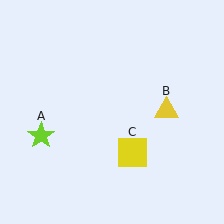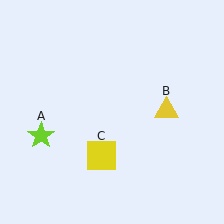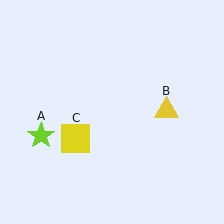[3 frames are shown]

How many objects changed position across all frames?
1 object changed position: yellow square (object C).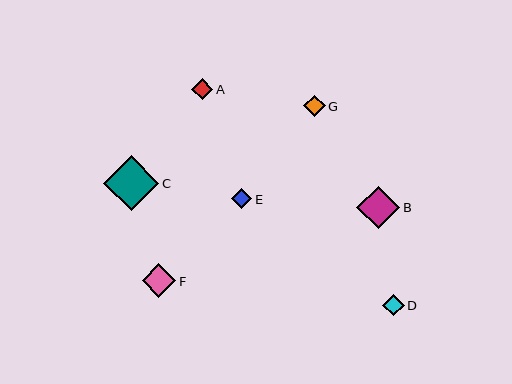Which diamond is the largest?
Diamond C is the largest with a size of approximately 55 pixels.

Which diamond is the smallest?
Diamond E is the smallest with a size of approximately 20 pixels.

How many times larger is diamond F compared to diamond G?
Diamond F is approximately 1.6 times the size of diamond G.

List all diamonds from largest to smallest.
From largest to smallest: C, B, F, G, D, A, E.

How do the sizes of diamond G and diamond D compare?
Diamond G and diamond D are approximately the same size.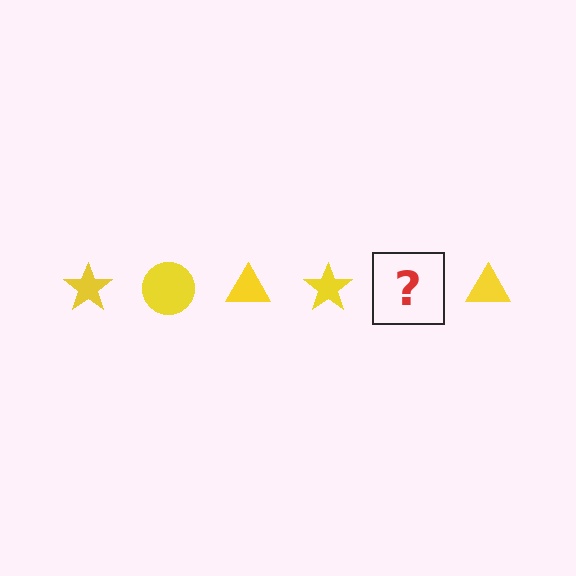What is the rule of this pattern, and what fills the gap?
The rule is that the pattern cycles through star, circle, triangle shapes in yellow. The gap should be filled with a yellow circle.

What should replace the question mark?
The question mark should be replaced with a yellow circle.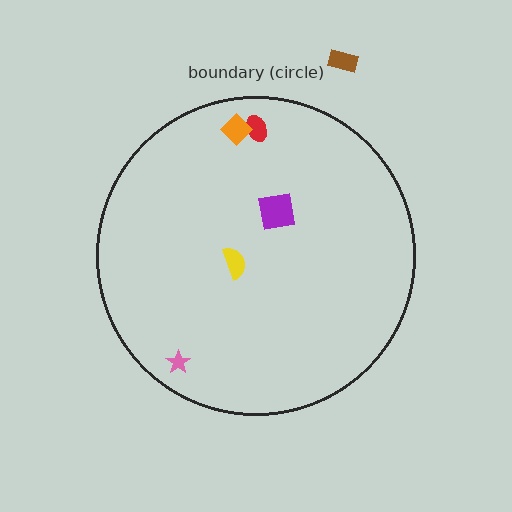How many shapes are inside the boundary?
5 inside, 1 outside.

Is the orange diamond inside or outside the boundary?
Inside.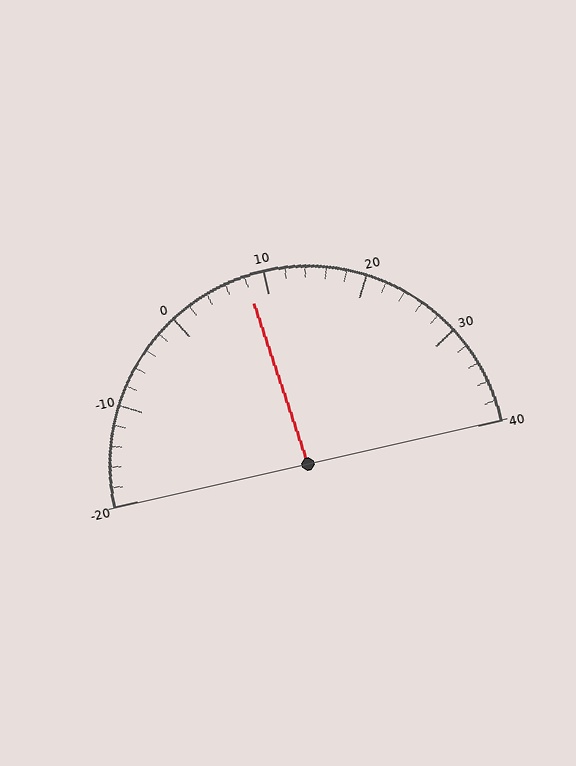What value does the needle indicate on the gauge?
The needle indicates approximately 8.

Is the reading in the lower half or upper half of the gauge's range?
The reading is in the lower half of the range (-20 to 40).